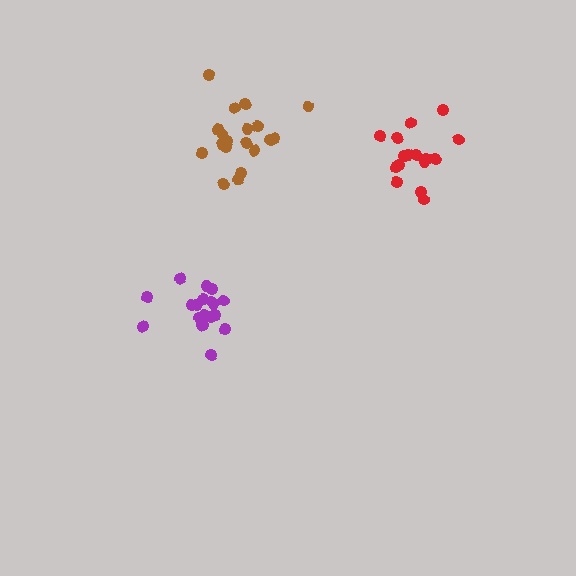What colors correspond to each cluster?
The clusters are colored: purple, red, brown.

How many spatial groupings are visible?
There are 3 spatial groupings.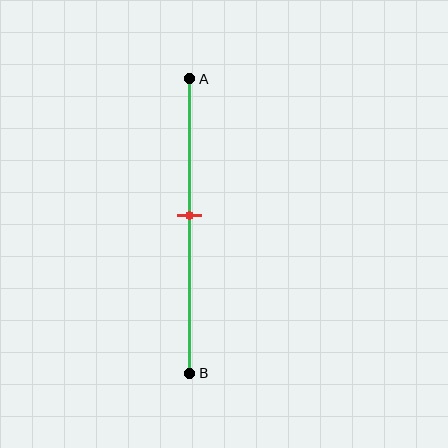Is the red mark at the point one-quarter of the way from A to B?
No, the mark is at about 45% from A, not at the 25% one-quarter point.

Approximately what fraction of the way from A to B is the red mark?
The red mark is approximately 45% of the way from A to B.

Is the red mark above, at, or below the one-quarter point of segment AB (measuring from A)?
The red mark is below the one-quarter point of segment AB.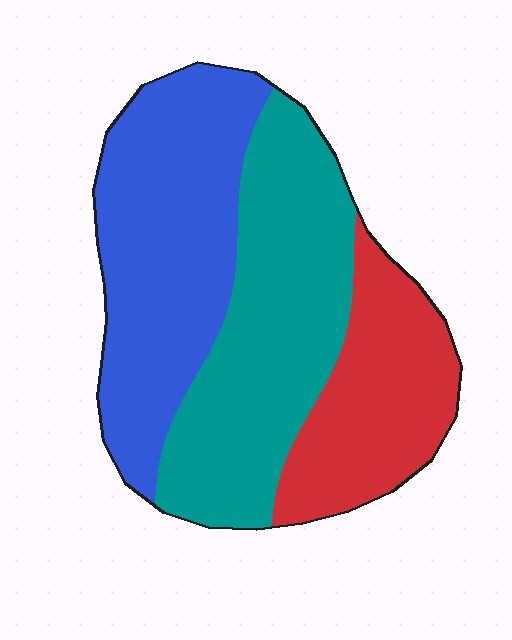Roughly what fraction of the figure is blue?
Blue takes up about three eighths (3/8) of the figure.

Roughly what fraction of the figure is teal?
Teal covers roughly 40% of the figure.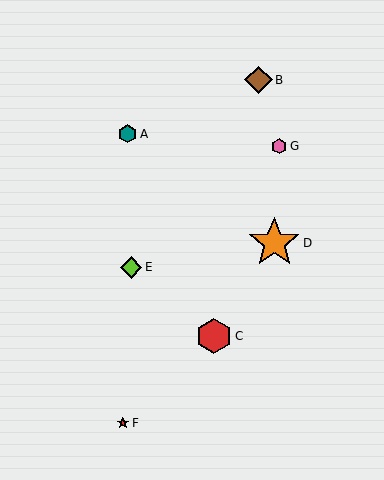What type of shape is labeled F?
Shape F is a red star.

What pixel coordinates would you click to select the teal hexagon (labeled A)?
Click at (128, 134) to select the teal hexagon A.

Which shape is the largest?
The orange star (labeled D) is the largest.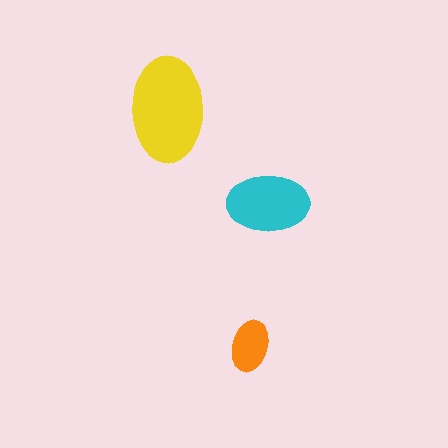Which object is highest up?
The yellow ellipse is topmost.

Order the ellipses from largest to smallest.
the yellow one, the cyan one, the orange one.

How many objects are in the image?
There are 3 objects in the image.